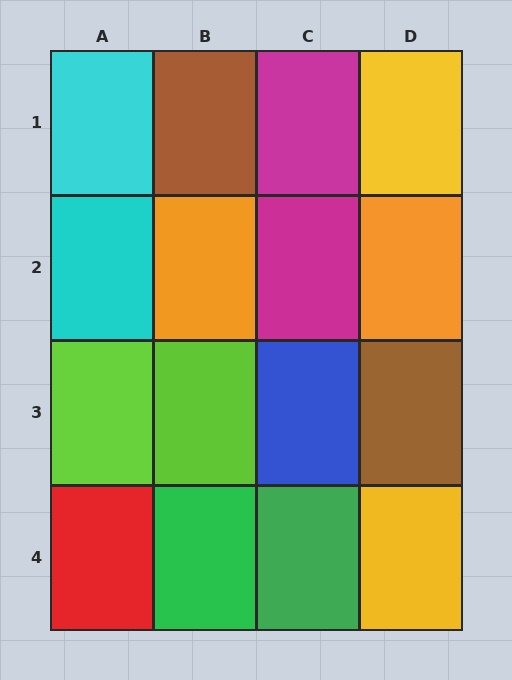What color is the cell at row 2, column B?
Orange.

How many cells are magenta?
2 cells are magenta.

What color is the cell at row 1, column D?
Yellow.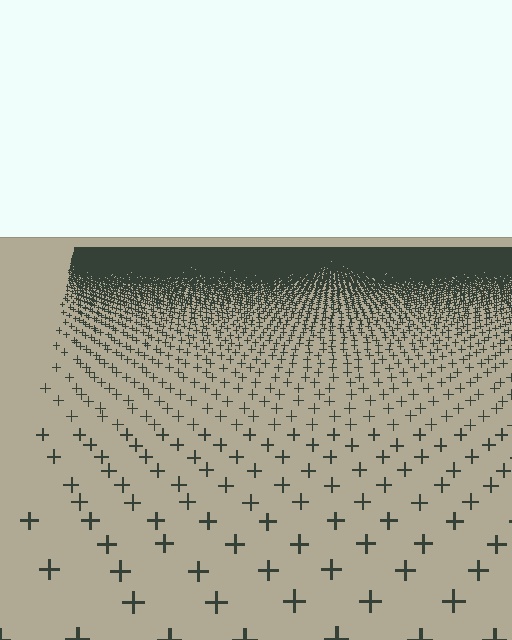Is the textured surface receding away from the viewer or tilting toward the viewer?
The surface is receding away from the viewer. Texture elements get smaller and denser toward the top.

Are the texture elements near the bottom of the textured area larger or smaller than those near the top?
Larger. Near the bottom, elements are closer to the viewer and appear at a bigger on-screen size.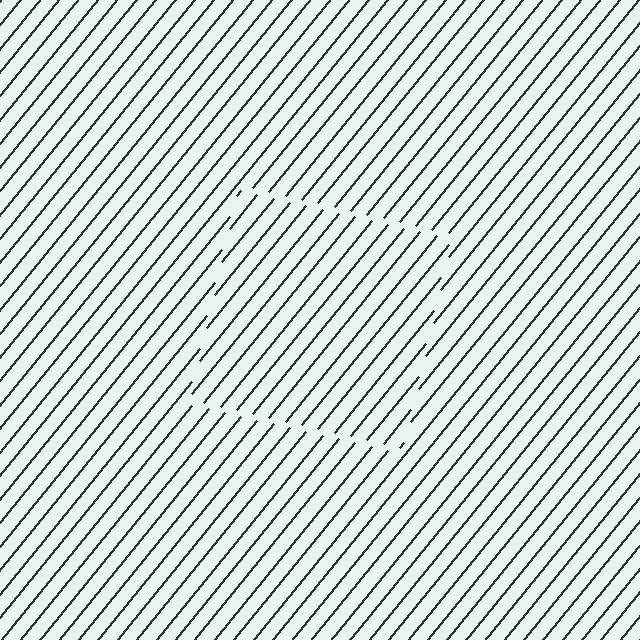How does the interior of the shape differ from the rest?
The interior of the shape contains the same grating, shifted by half a period — the contour is defined by the phase discontinuity where line-ends from the inner and outer gratings abut.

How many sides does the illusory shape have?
4 sides — the line-ends trace a square.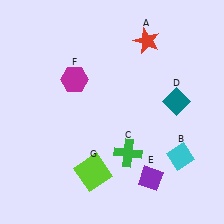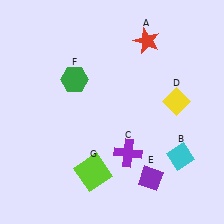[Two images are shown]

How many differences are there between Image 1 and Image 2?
There are 3 differences between the two images.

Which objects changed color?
C changed from green to purple. D changed from teal to yellow. F changed from magenta to green.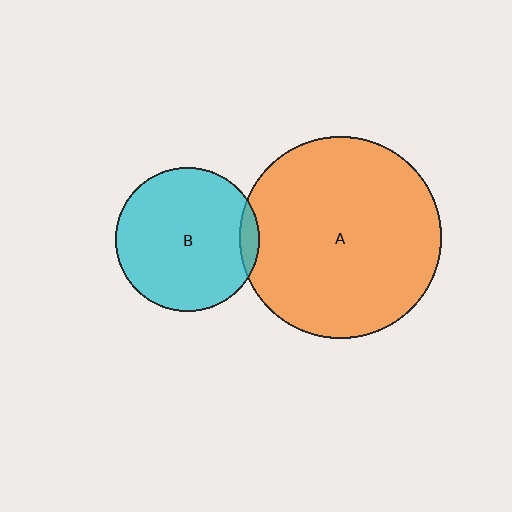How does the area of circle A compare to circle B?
Approximately 2.0 times.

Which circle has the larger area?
Circle A (orange).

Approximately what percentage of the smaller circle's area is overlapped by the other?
Approximately 5%.